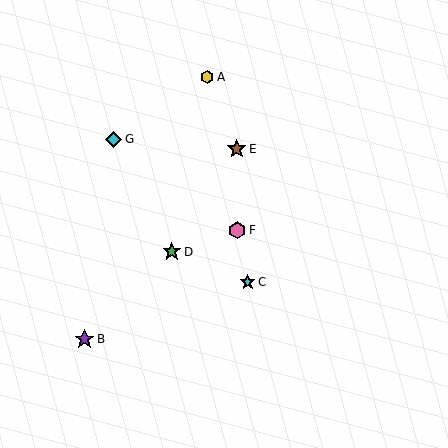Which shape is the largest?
The purple star (labeled B) is the largest.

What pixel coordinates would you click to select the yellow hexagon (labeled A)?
Click at (207, 77) to select the yellow hexagon A.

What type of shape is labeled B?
Shape B is a purple star.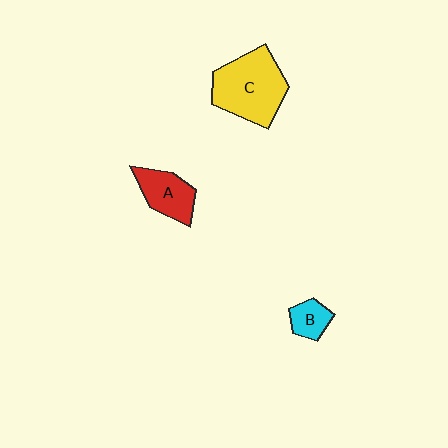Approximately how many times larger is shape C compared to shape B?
Approximately 3.3 times.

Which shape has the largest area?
Shape C (yellow).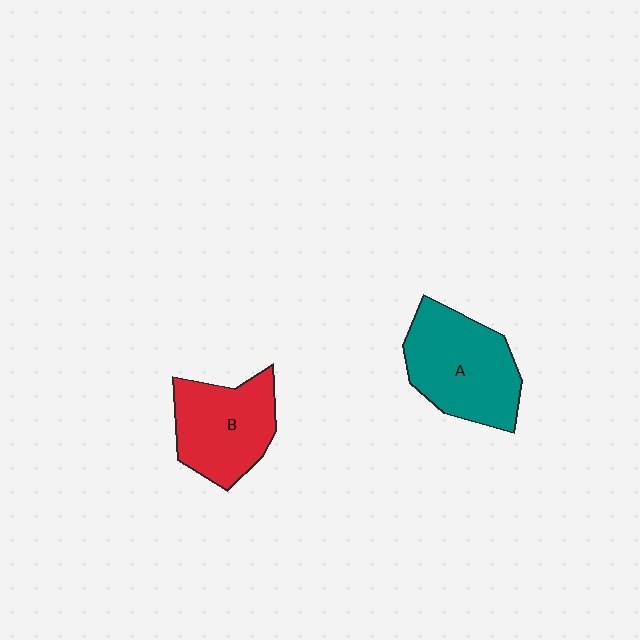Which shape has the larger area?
Shape A (teal).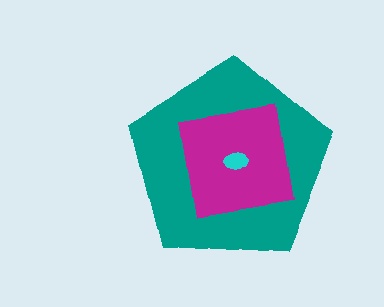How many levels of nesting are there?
3.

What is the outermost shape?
The teal pentagon.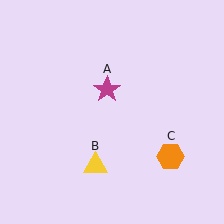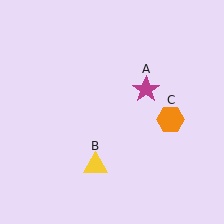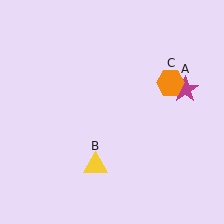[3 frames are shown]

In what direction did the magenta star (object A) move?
The magenta star (object A) moved right.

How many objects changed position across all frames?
2 objects changed position: magenta star (object A), orange hexagon (object C).